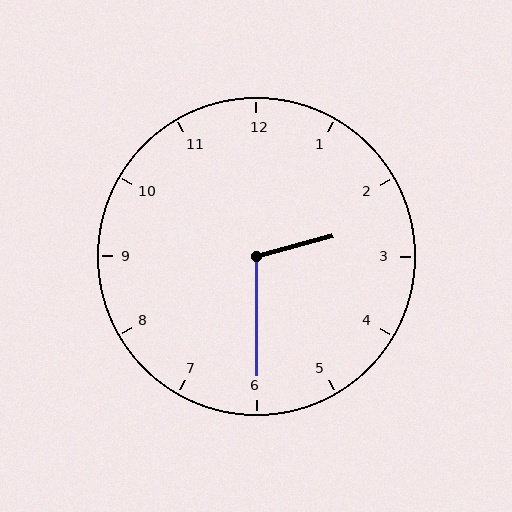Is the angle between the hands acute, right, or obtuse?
It is obtuse.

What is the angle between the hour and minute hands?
Approximately 105 degrees.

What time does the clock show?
2:30.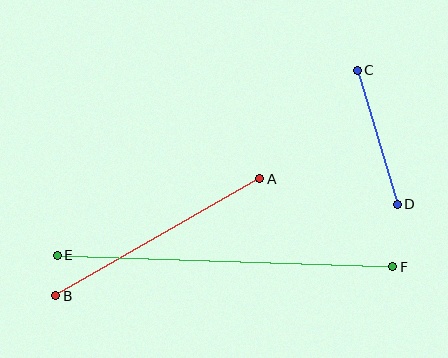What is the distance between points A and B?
The distance is approximately 235 pixels.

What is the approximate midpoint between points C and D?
The midpoint is at approximately (377, 137) pixels.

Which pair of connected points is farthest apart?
Points E and F are farthest apart.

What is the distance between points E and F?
The distance is approximately 336 pixels.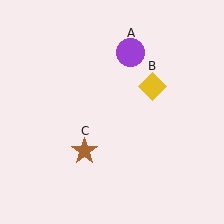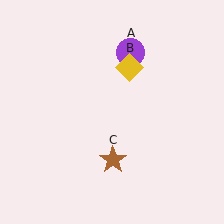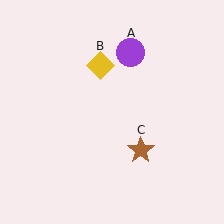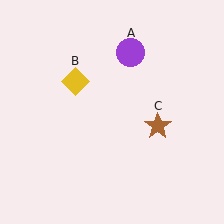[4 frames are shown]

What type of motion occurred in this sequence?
The yellow diamond (object B), brown star (object C) rotated counterclockwise around the center of the scene.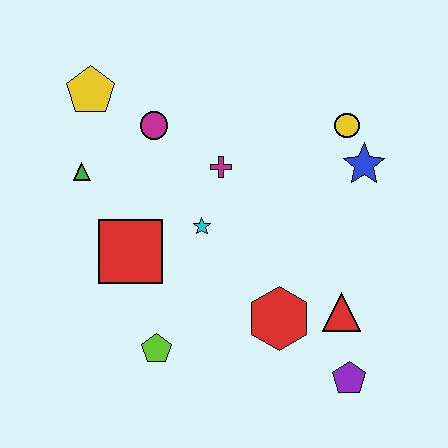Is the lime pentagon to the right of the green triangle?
Yes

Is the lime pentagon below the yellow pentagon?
Yes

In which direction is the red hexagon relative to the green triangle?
The red hexagon is to the right of the green triangle.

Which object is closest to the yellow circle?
The blue star is closest to the yellow circle.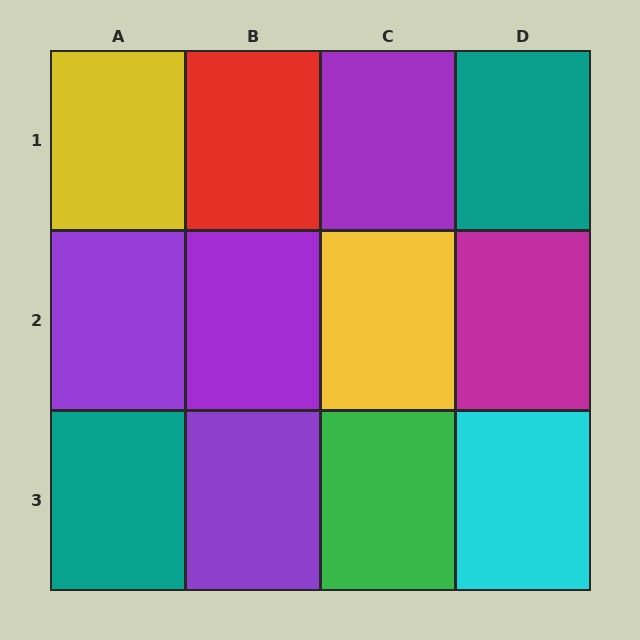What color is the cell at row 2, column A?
Purple.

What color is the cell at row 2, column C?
Yellow.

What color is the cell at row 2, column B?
Purple.